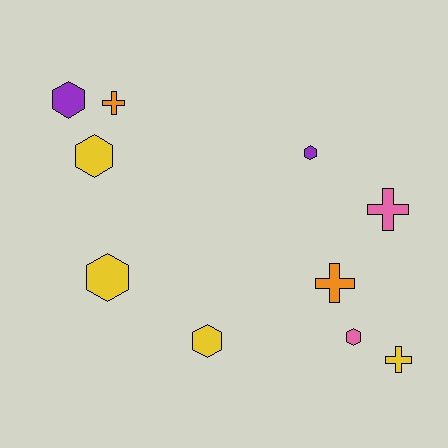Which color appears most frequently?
Yellow, with 4 objects.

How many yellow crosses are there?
There is 1 yellow cross.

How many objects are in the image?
There are 10 objects.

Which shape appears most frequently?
Hexagon, with 6 objects.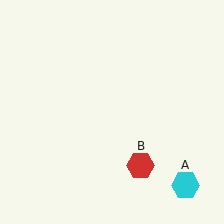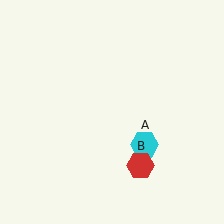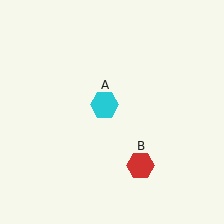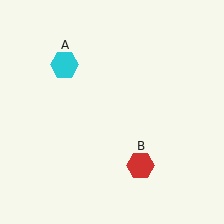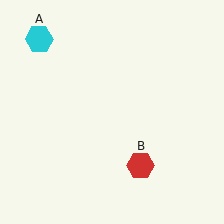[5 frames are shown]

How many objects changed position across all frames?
1 object changed position: cyan hexagon (object A).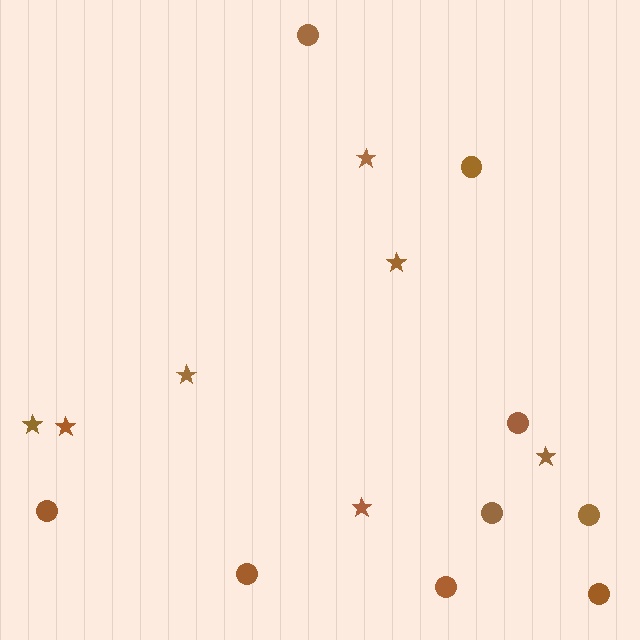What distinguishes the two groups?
There are 2 groups: one group of stars (7) and one group of circles (9).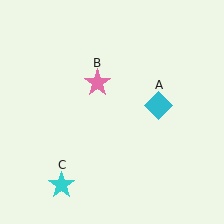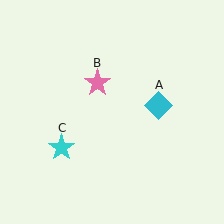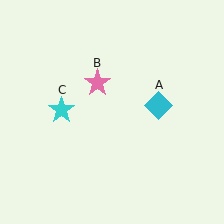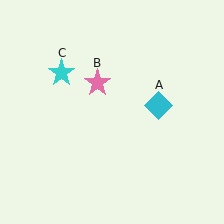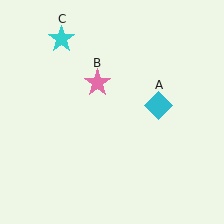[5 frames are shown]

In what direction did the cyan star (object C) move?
The cyan star (object C) moved up.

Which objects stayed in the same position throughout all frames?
Cyan diamond (object A) and pink star (object B) remained stationary.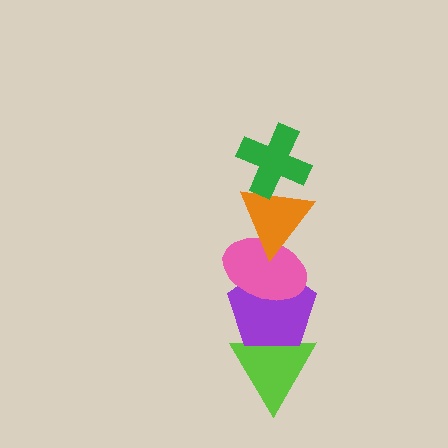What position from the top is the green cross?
The green cross is 1st from the top.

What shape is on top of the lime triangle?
The purple pentagon is on top of the lime triangle.